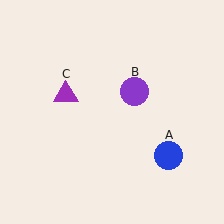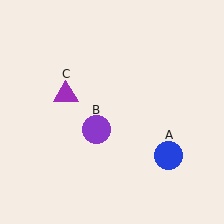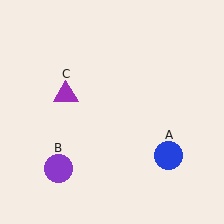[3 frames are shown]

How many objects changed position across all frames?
1 object changed position: purple circle (object B).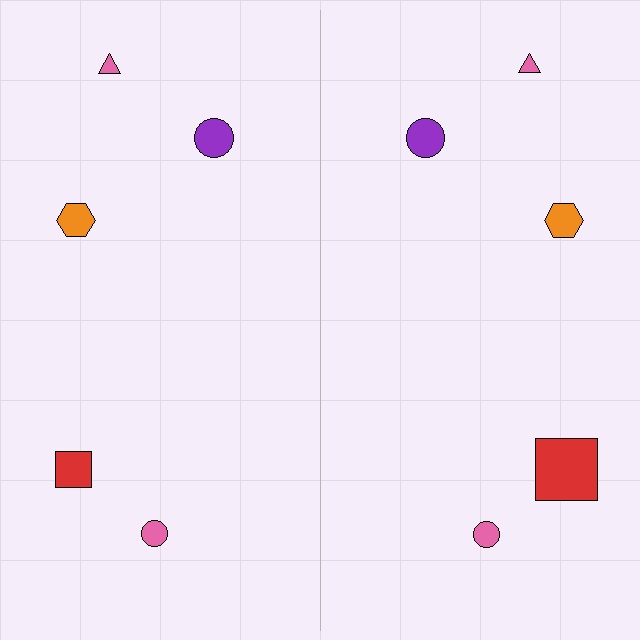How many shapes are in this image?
There are 10 shapes in this image.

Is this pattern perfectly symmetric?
No, the pattern is not perfectly symmetric. The red square on the right side has a different size than its mirror counterpart.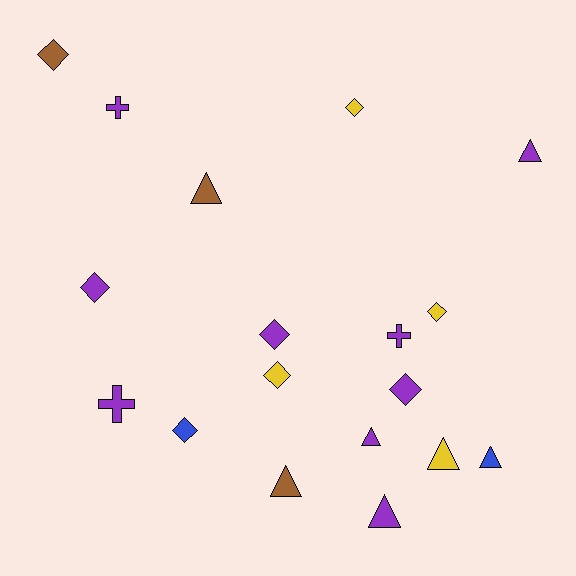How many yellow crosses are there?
There are no yellow crosses.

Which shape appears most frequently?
Diamond, with 8 objects.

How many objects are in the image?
There are 18 objects.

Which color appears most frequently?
Purple, with 9 objects.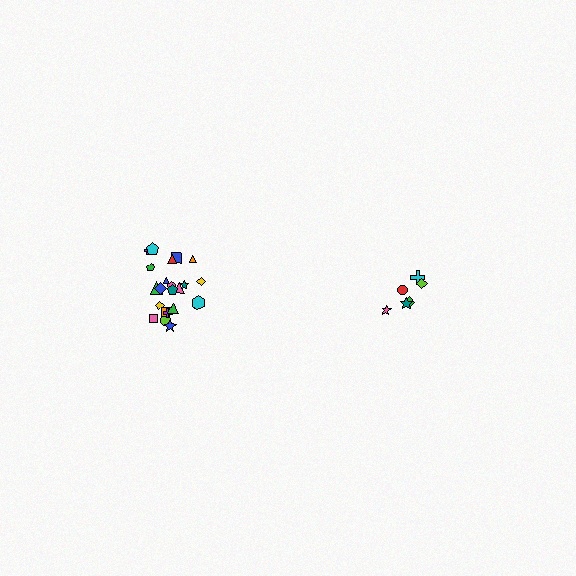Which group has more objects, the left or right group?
The left group.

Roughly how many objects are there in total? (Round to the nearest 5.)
Roughly 30 objects in total.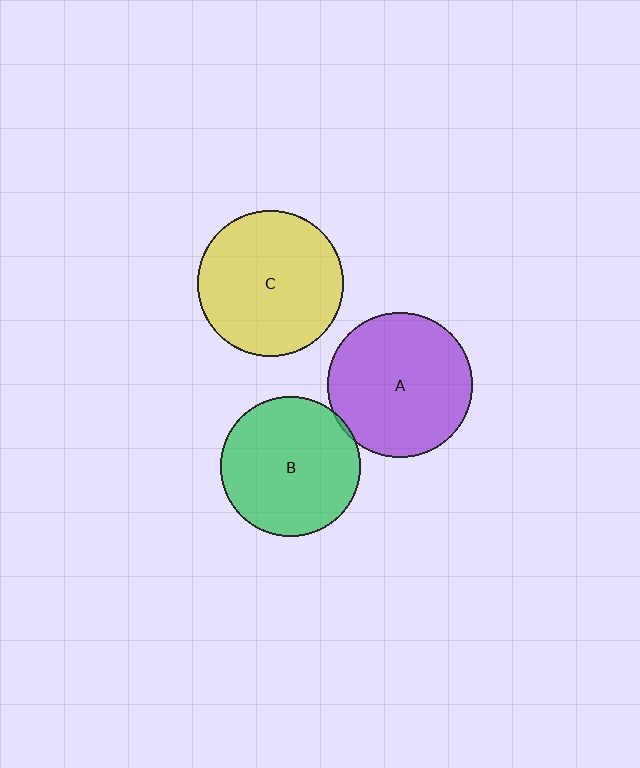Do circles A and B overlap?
Yes.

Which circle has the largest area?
Circle C (yellow).